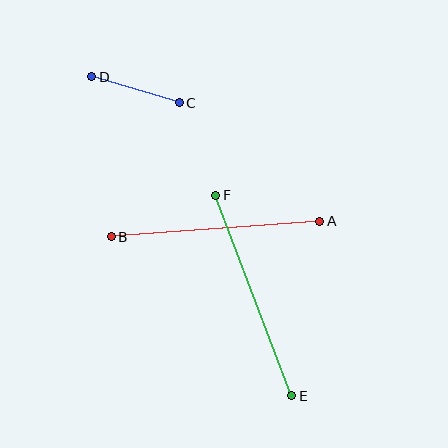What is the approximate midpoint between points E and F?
The midpoint is at approximately (254, 296) pixels.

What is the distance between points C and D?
The distance is approximately 91 pixels.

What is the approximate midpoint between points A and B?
The midpoint is at approximately (215, 229) pixels.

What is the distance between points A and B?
The distance is approximately 209 pixels.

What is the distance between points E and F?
The distance is approximately 214 pixels.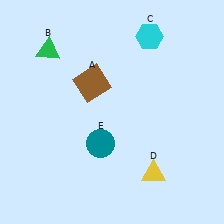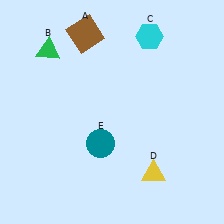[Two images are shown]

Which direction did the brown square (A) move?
The brown square (A) moved up.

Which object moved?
The brown square (A) moved up.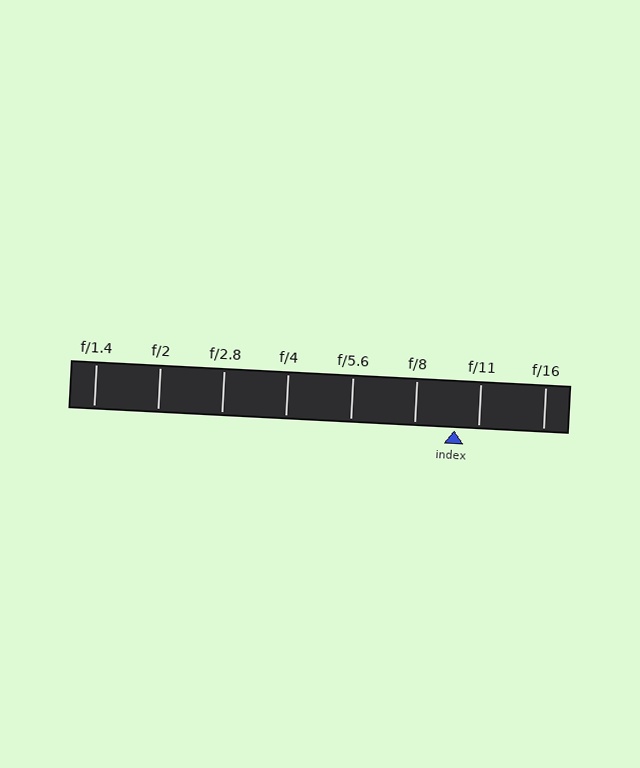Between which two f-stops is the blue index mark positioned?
The index mark is between f/8 and f/11.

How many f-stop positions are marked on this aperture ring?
There are 8 f-stop positions marked.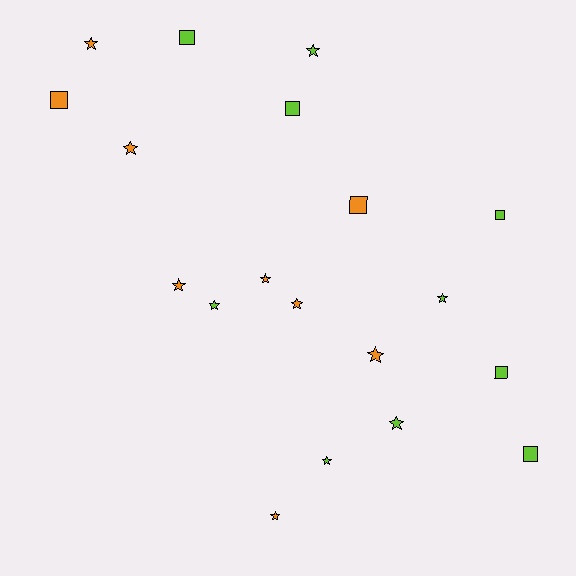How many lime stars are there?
There are 5 lime stars.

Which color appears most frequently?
Lime, with 10 objects.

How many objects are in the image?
There are 19 objects.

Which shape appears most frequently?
Star, with 12 objects.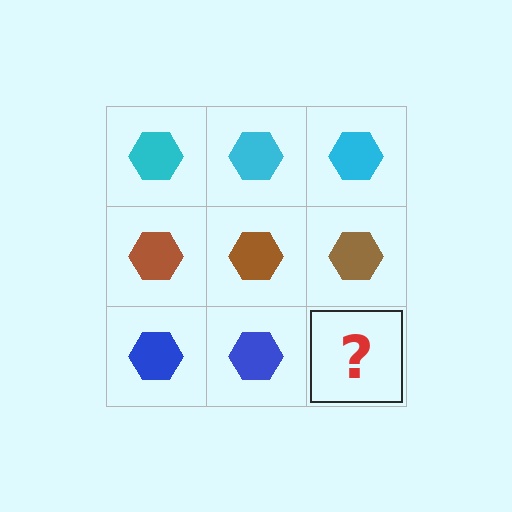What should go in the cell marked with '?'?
The missing cell should contain a blue hexagon.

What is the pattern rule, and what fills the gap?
The rule is that each row has a consistent color. The gap should be filled with a blue hexagon.